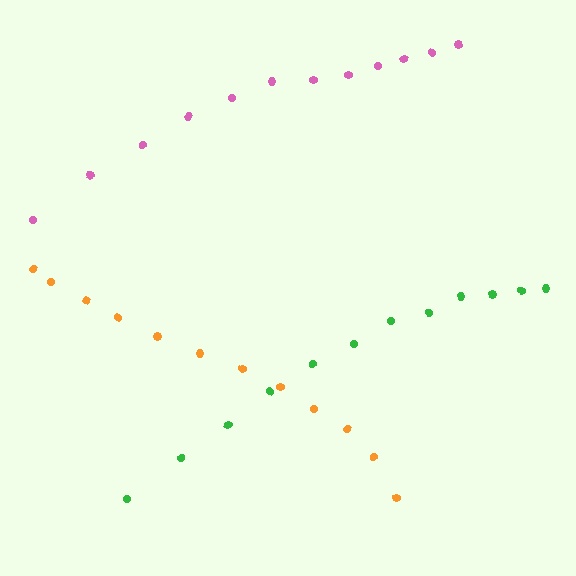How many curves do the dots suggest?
There are 3 distinct paths.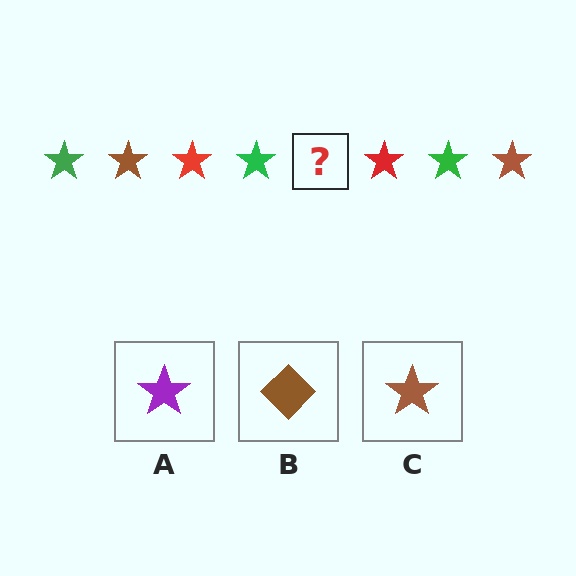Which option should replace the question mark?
Option C.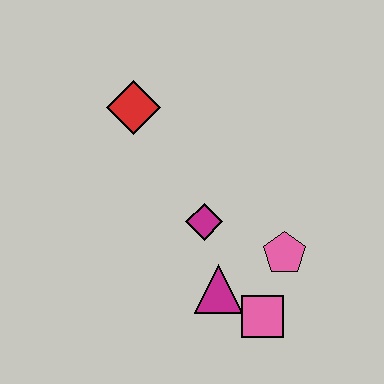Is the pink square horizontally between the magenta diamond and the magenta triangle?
No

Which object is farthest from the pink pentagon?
The red diamond is farthest from the pink pentagon.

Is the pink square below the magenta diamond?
Yes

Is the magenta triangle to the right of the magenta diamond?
Yes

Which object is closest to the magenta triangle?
The pink square is closest to the magenta triangle.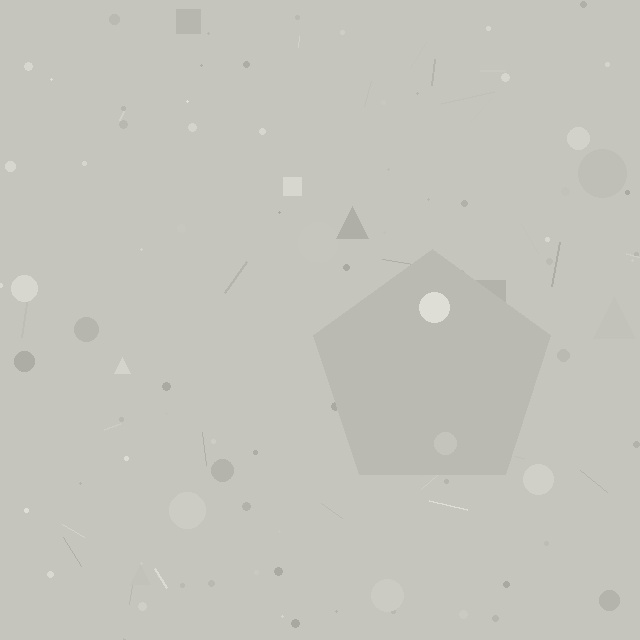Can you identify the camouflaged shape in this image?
The camouflaged shape is a pentagon.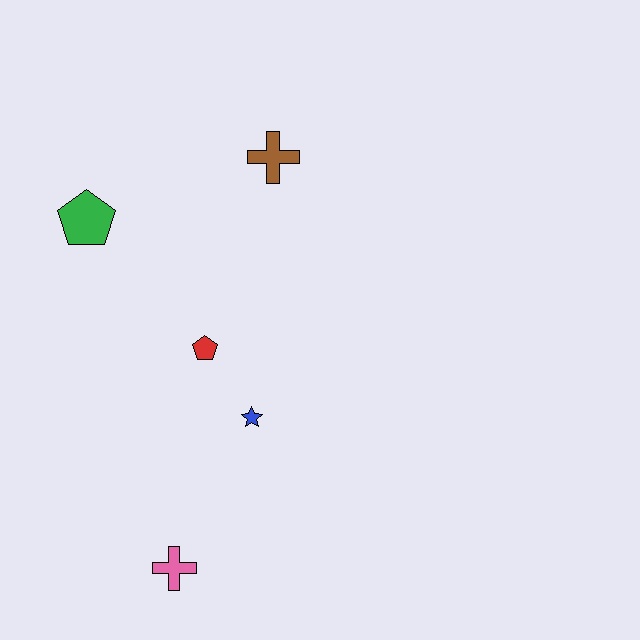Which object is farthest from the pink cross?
The brown cross is farthest from the pink cross.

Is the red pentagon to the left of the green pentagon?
No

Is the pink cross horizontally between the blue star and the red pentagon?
No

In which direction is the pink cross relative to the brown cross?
The pink cross is below the brown cross.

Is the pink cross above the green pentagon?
No